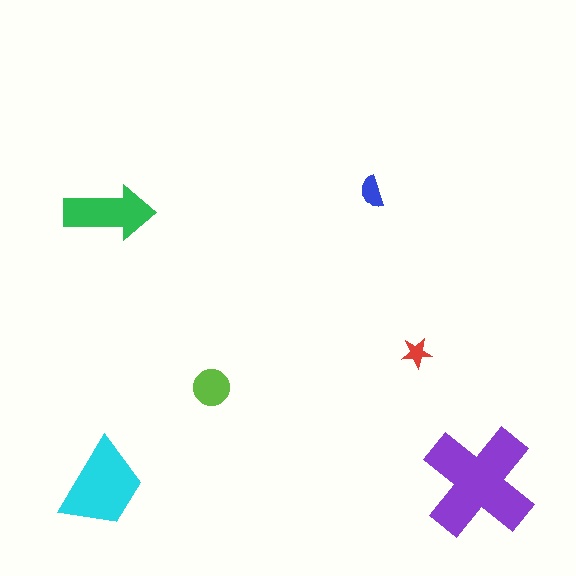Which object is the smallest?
The red star.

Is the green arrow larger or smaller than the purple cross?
Smaller.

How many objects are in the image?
There are 6 objects in the image.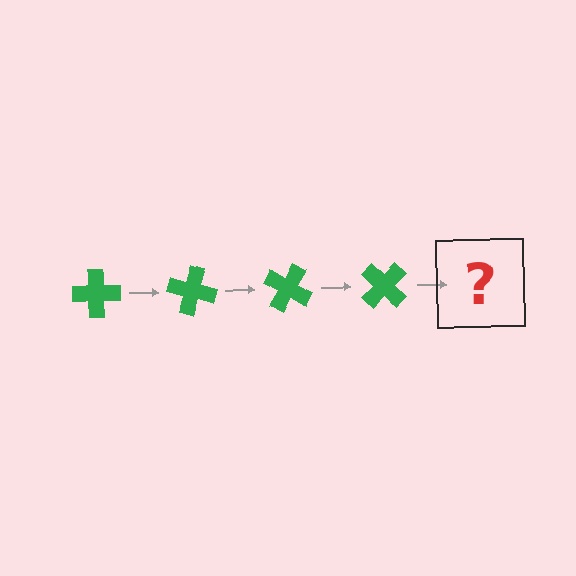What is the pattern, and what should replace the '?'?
The pattern is that the cross rotates 15 degrees each step. The '?' should be a green cross rotated 60 degrees.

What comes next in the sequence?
The next element should be a green cross rotated 60 degrees.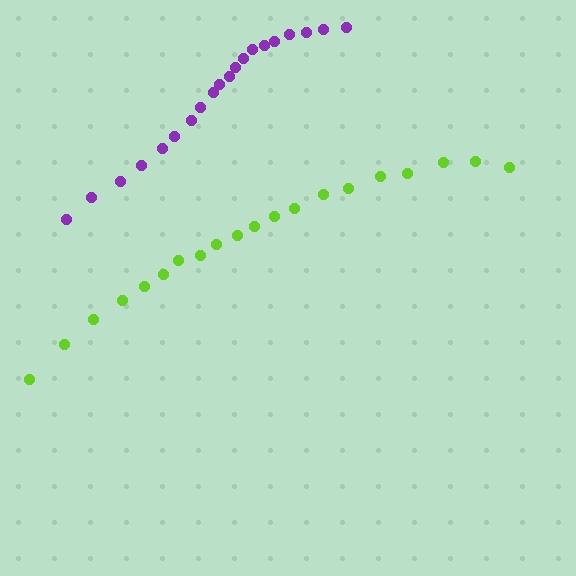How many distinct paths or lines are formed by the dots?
There are 2 distinct paths.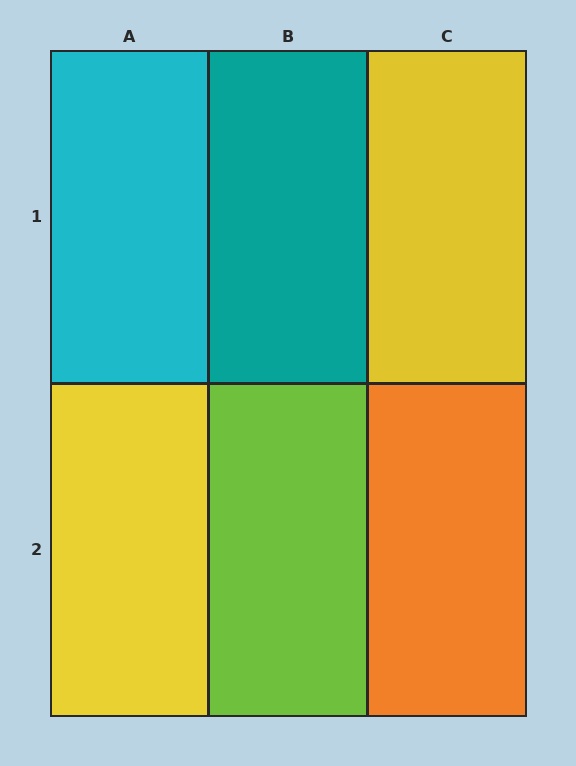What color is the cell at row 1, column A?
Cyan.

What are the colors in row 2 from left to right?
Yellow, lime, orange.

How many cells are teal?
1 cell is teal.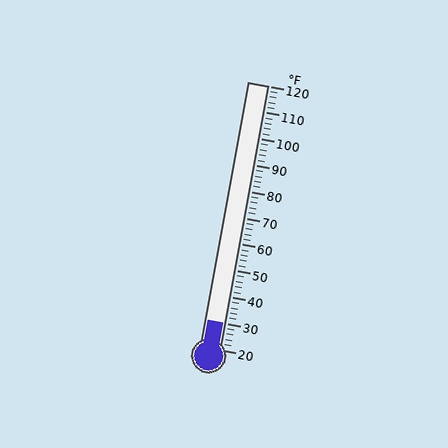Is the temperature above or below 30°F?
The temperature is at 30°F.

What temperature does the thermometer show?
The thermometer shows approximately 30°F.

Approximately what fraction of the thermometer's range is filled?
The thermometer is filled to approximately 10% of its range.